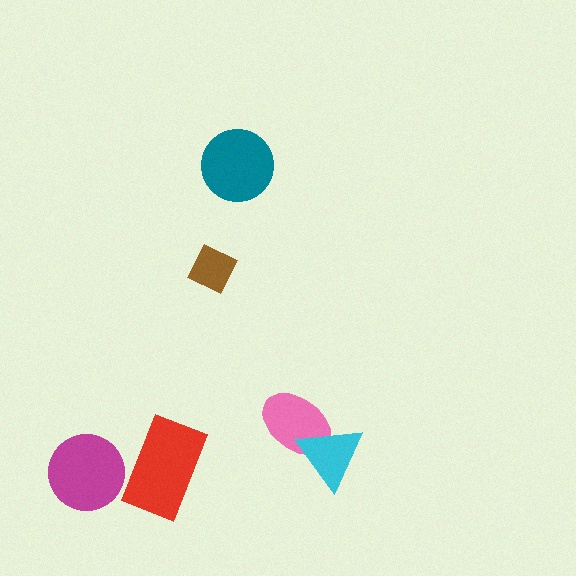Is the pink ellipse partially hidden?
Yes, it is partially covered by another shape.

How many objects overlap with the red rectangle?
0 objects overlap with the red rectangle.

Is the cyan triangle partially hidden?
No, no other shape covers it.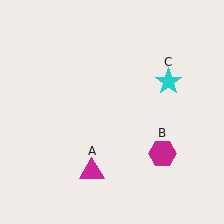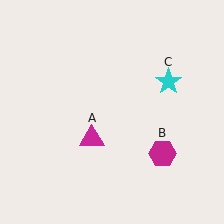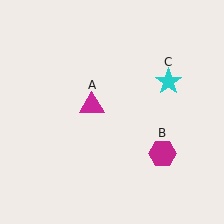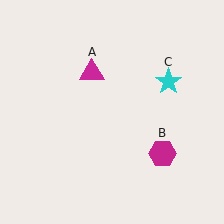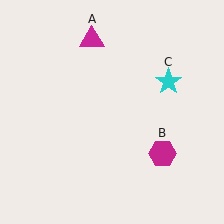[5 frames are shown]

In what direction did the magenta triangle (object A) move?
The magenta triangle (object A) moved up.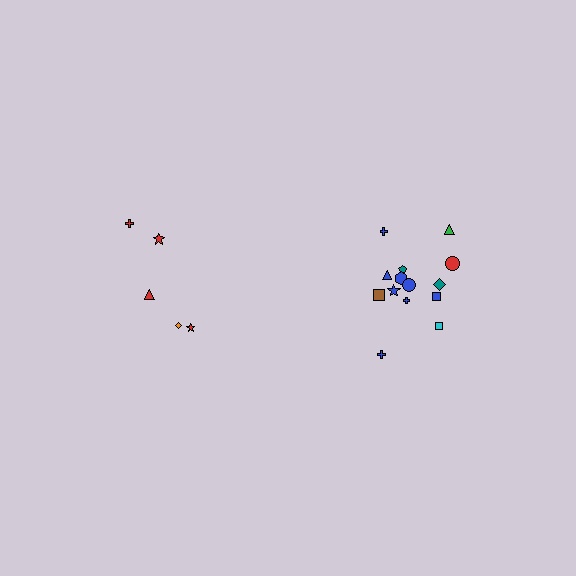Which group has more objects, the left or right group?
The right group.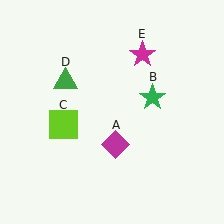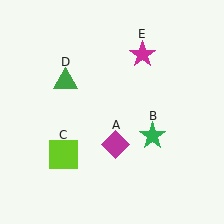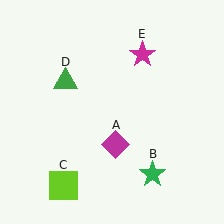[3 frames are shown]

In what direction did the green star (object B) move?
The green star (object B) moved down.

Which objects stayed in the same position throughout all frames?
Magenta diamond (object A) and green triangle (object D) and magenta star (object E) remained stationary.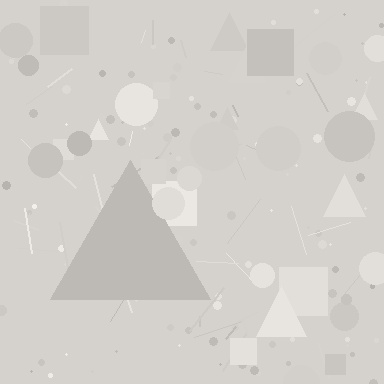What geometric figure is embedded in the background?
A triangle is embedded in the background.